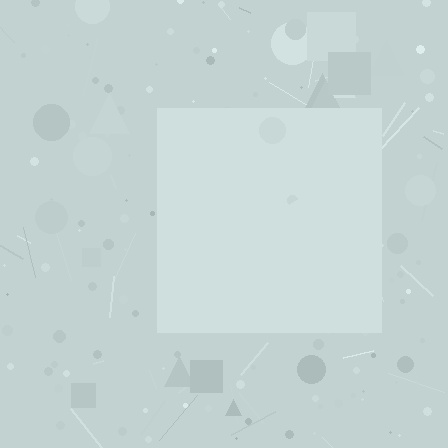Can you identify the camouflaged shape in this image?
The camouflaged shape is a square.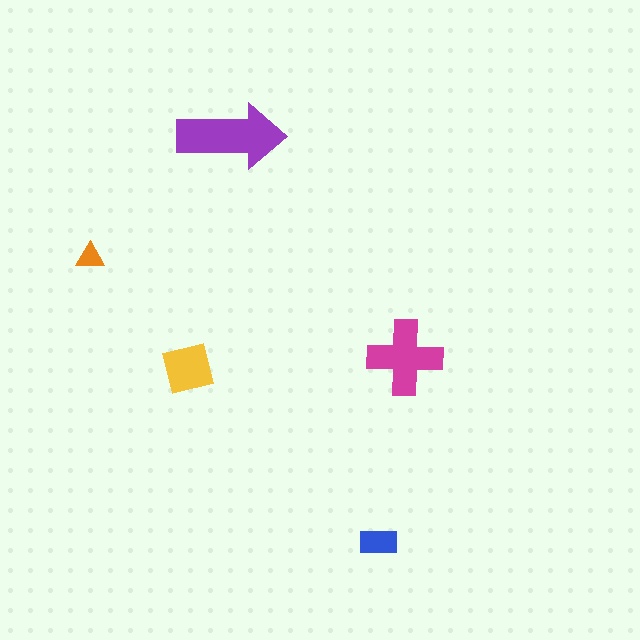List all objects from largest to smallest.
The purple arrow, the magenta cross, the yellow square, the blue rectangle, the orange triangle.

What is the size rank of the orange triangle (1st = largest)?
5th.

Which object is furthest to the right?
The magenta cross is rightmost.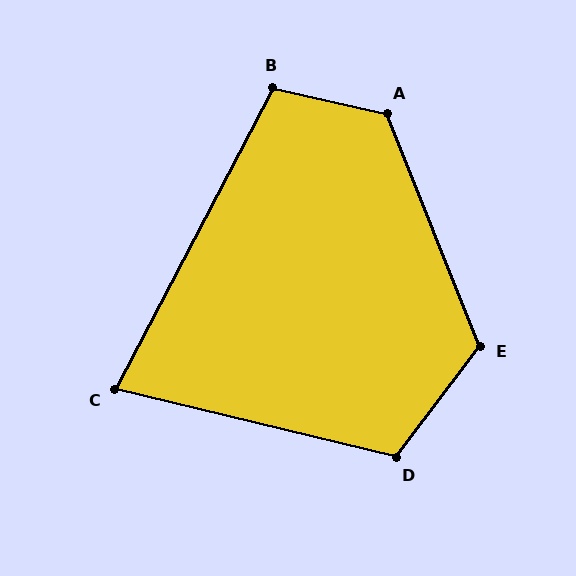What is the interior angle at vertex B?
Approximately 105 degrees (obtuse).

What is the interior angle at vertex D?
Approximately 114 degrees (obtuse).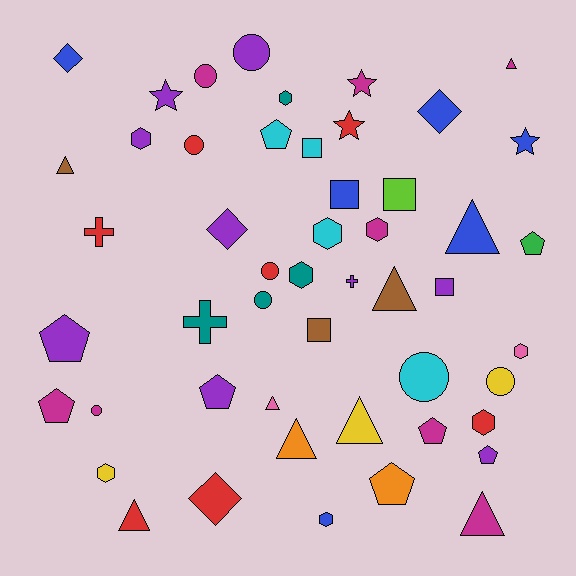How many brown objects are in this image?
There are 3 brown objects.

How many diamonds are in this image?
There are 4 diamonds.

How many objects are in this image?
There are 50 objects.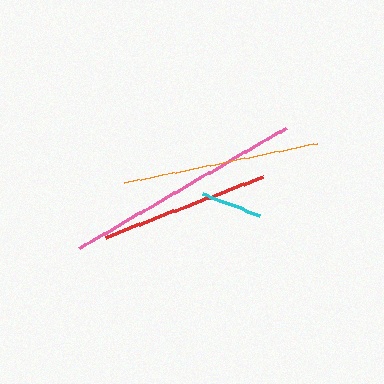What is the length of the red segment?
The red segment is approximately 169 pixels long.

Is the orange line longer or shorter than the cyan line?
The orange line is longer than the cyan line.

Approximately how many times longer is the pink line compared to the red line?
The pink line is approximately 1.4 times the length of the red line.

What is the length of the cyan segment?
The cyan segment is approximately 61 pixels long.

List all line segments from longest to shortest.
From longest to shortest: pink, orange, red, cyan.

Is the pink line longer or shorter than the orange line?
The pink line is longer than the orange line.